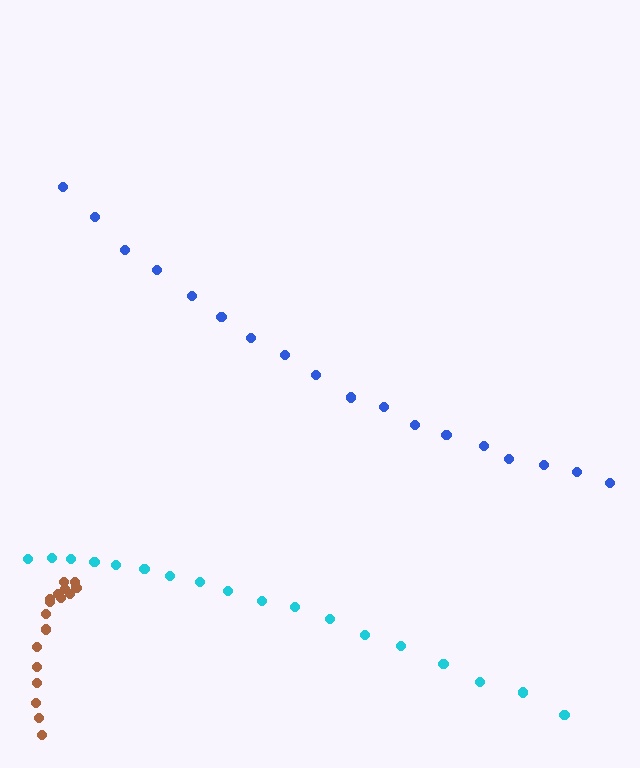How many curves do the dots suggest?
There are 3 distinct paths.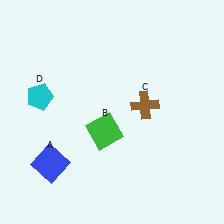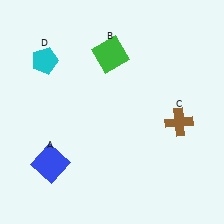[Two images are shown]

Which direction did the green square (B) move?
The green square (B) moved up.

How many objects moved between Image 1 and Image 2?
3 objects moved between the two images.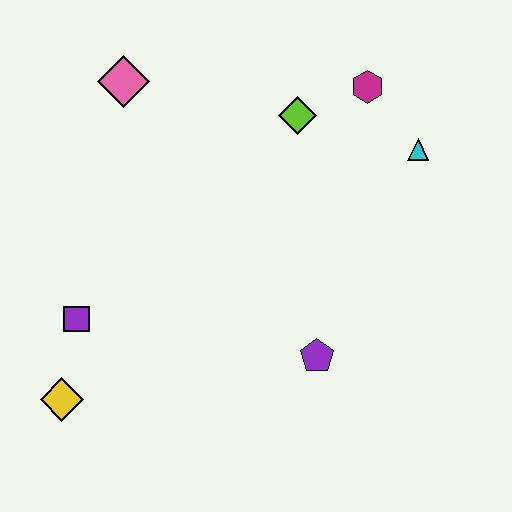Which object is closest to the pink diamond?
The lime diamond is closest to the pink diamond.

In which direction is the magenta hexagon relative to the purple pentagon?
The magenta hexagon is above the purple pentagon.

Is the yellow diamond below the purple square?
Yes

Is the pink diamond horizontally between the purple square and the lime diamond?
Yes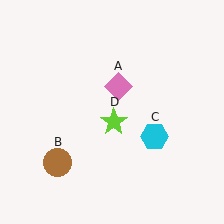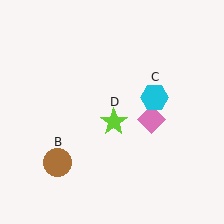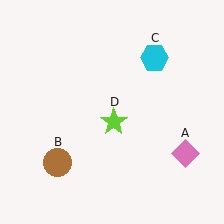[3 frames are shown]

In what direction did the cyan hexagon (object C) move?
The cyan hexagon (object C) moved up.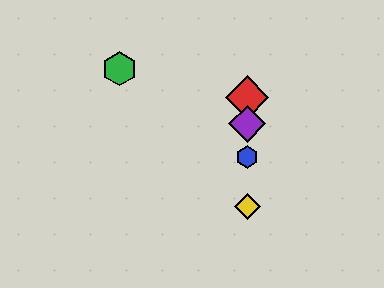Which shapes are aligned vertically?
The red diamond, the blue hexagon, the yellow diamond, the purple diamond are aligned vertically.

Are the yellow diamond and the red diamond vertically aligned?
Yes, both are at x≈247.